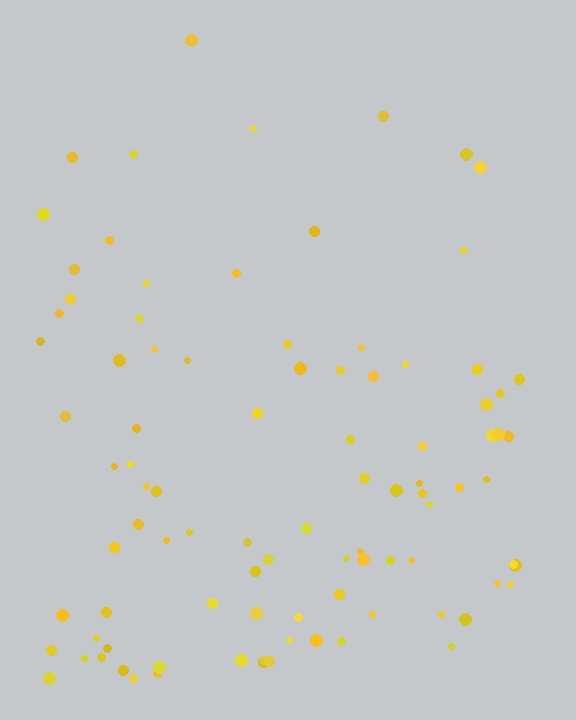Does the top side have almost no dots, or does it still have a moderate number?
Still a moderate number, just noticeably fewer than the bottom.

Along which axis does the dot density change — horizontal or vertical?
Vertical.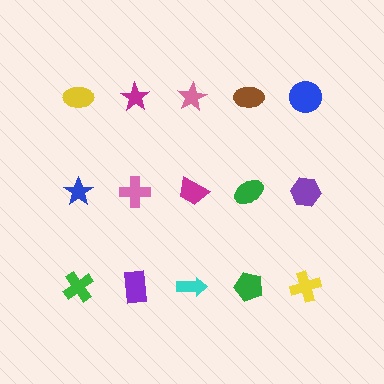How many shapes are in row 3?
5 shapes.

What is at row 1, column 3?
A pink star.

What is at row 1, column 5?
A blue circle.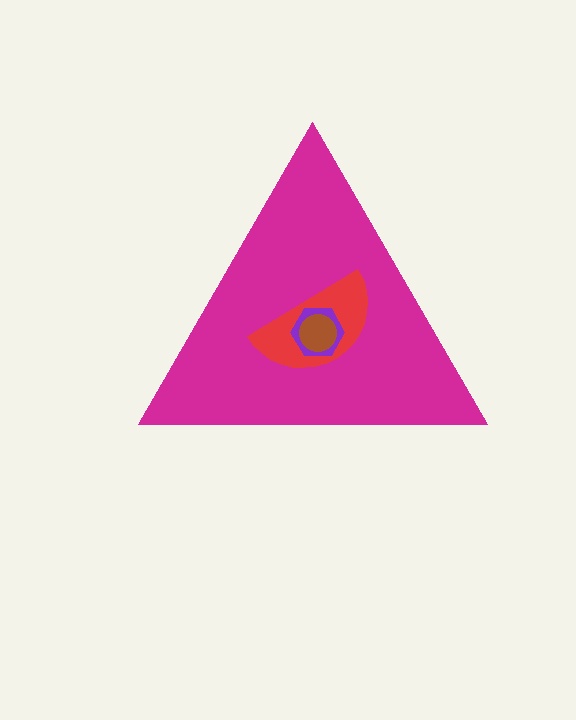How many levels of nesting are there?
4.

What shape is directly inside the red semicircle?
The purple hexagon.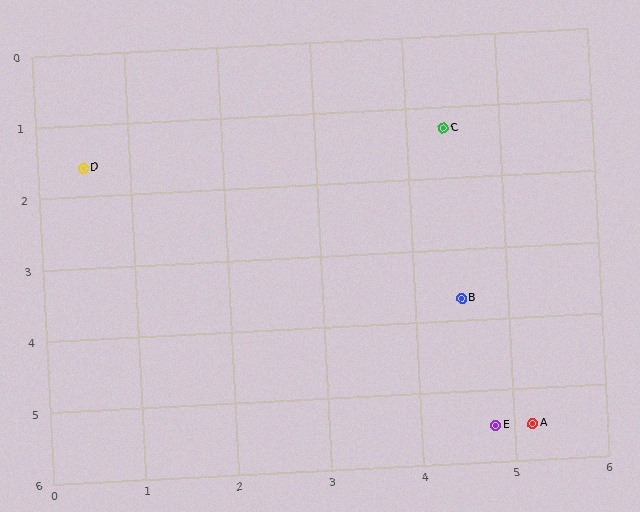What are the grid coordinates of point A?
Point A is at approximately (5.2, 5.5).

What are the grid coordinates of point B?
Point B is at approximately (4.5, 3.7).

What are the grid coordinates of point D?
Point D is at approximately (0.5, 1.6).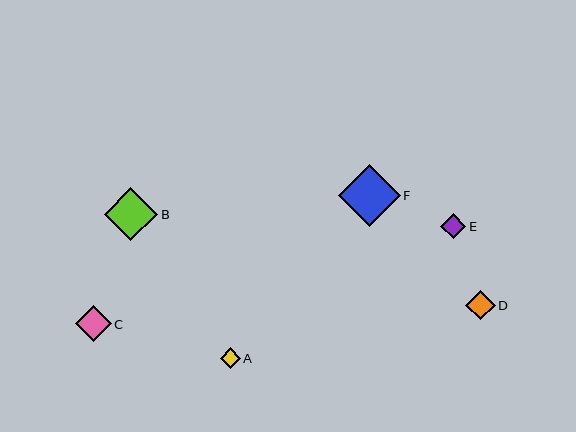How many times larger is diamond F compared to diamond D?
Diamond F is approximately 2.1 times the size of diamond D.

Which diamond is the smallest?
Diamond A is the smallest with a size of approximately 20 pixels.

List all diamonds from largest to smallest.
From largest to smallest: F, B, C, D, E, A.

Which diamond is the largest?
Diamond F is the largest with a size of approximately 62 pixels.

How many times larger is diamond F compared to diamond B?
Diamond F is approximately 1.2 times the size of diamond B.